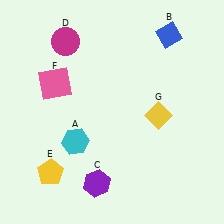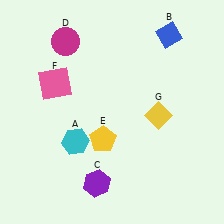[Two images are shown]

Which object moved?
The yellow pentagon (E) moved right.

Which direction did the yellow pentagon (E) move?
The yellow pentagon (E) moved right.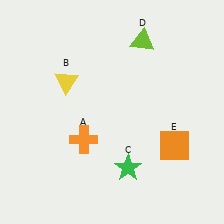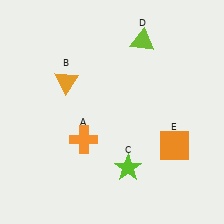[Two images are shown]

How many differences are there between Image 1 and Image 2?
There are 2 differences between the two images.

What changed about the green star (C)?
In Image 1, C is green. In Image 2, it changed to lime.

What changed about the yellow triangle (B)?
In Image 1, B is yellow. In Image 2, it changed to orange.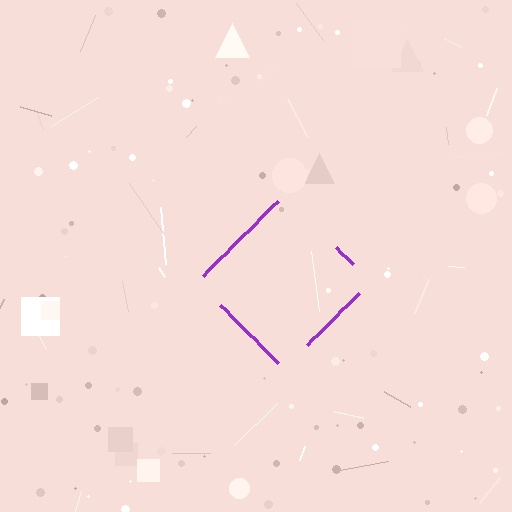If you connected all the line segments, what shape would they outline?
They would outline a diamond.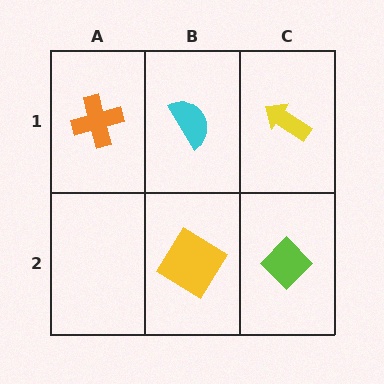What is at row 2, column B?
A yellow diamond.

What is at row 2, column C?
A lime diamond.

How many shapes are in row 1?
3 shapes.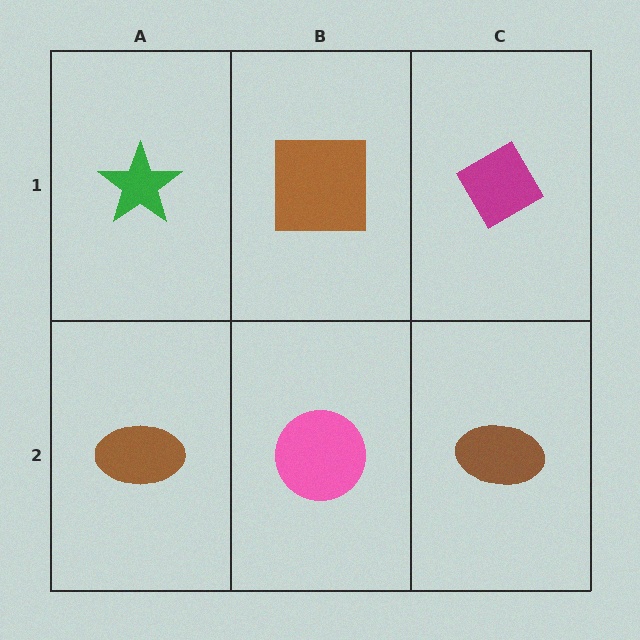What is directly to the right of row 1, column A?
A brown square.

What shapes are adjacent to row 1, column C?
A brown ellipse (row 2, column C), a brown square (row 1, column B).